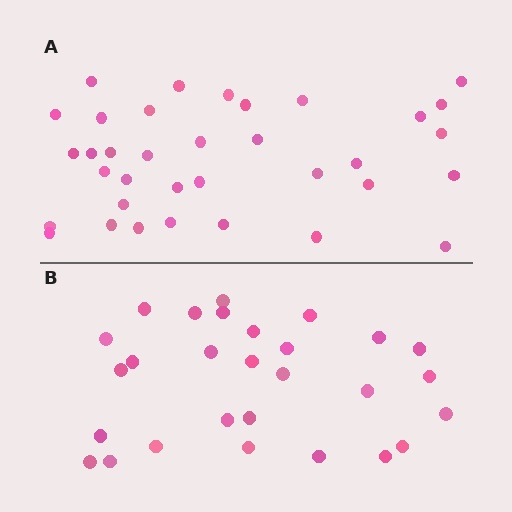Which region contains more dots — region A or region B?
Region A (the top region) has more dots.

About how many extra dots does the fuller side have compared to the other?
Region A has roughly 8 or so more dots than region B.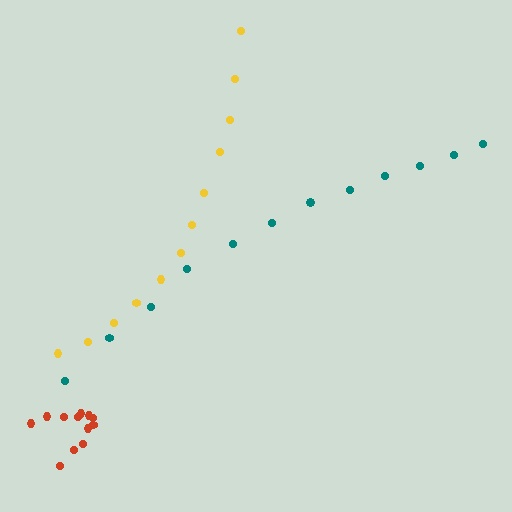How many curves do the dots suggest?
There are 3 distinct paths.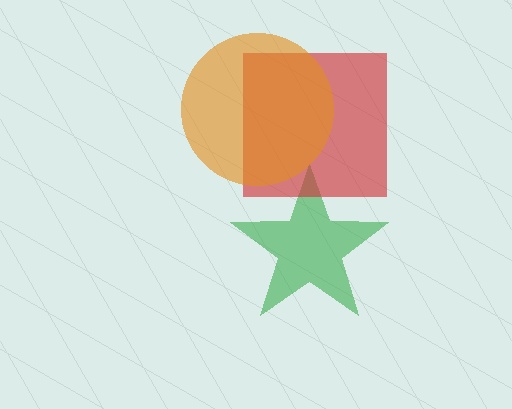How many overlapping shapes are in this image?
There are 3 overlapping shapes in the image.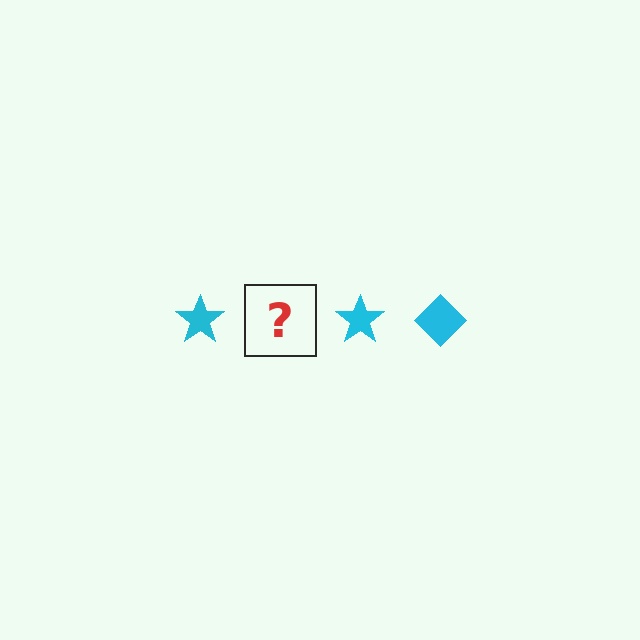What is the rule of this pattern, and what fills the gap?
The rule is that the pattern cycles through star, diamond shapes in cyan. The gap should be filled with a cyan diamond.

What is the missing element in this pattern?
The missing element is a cyan diamond.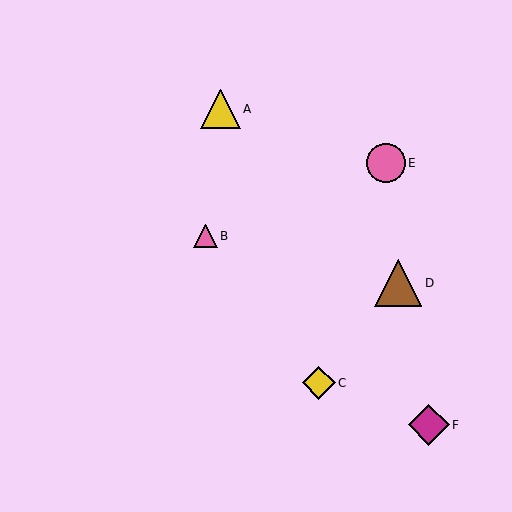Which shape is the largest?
The brown triangle (labeled D) is the largest.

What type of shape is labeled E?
Shape E is a pink circle.